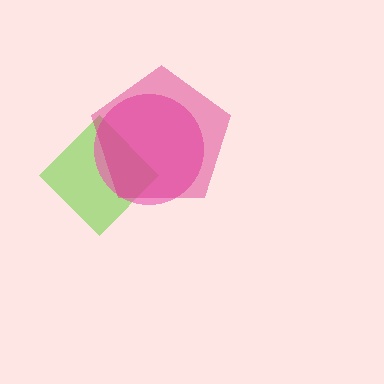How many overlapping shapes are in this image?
There are 3 overlapping shapes in the image.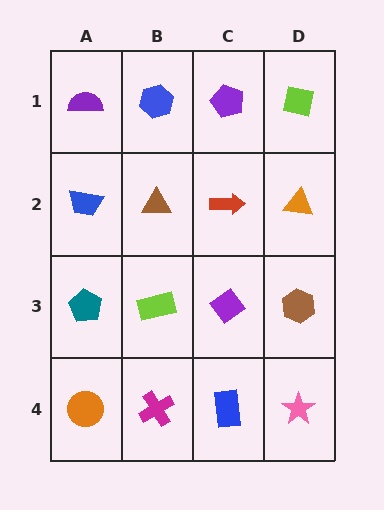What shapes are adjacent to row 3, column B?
A brown triangle (row 2, column B), a magenta cross (row 4, column B), a teal pentagon (row 3, column A), a purple diamond (row 3, column C).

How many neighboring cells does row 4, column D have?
2.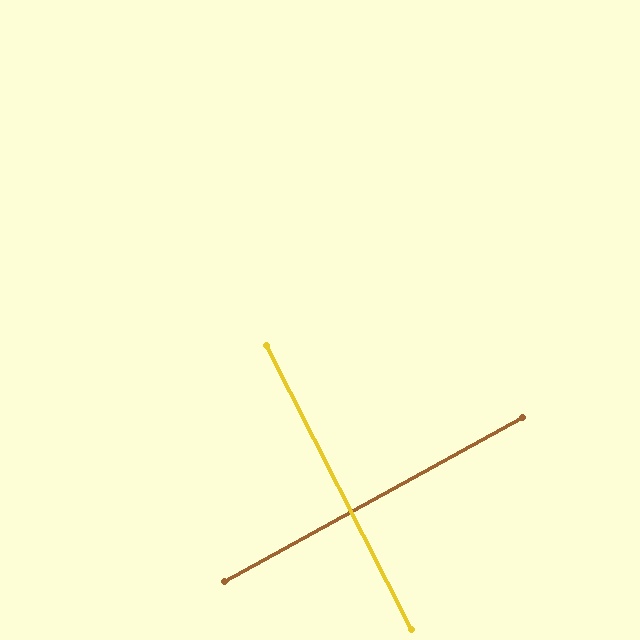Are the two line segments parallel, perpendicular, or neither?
Perpendicular — they meet at approximately 88°.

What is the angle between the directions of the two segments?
Approximately 88 degrees.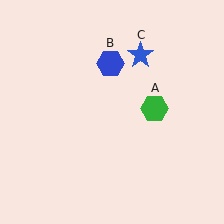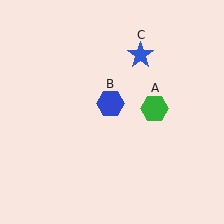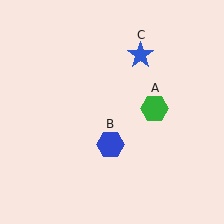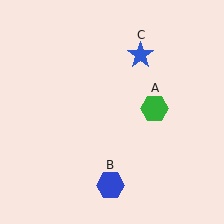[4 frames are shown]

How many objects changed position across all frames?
1 object changed position: blue hexagon (object B).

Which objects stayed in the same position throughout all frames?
Green hexagon (object A) and blue star (object C) remained stationary.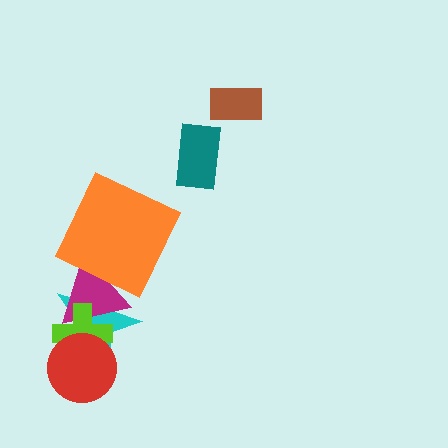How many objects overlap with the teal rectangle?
0 objects overlap with the teal rectangle.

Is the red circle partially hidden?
No, no other shape covers it.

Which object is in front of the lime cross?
The red circle is in front of the lime cross.